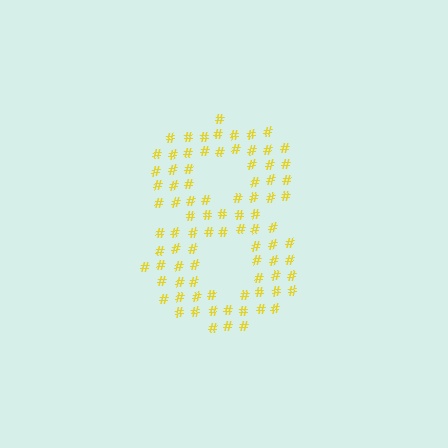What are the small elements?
The small elements are hash symbols.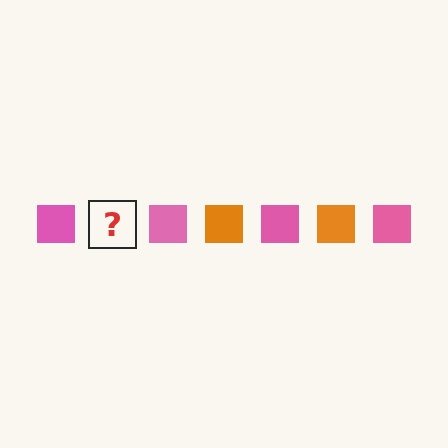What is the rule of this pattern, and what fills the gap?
The rule is that the pattern cycles through pink, orange squares. The gap should be filled with an orange square.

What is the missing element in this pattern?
The missing element is an orange square.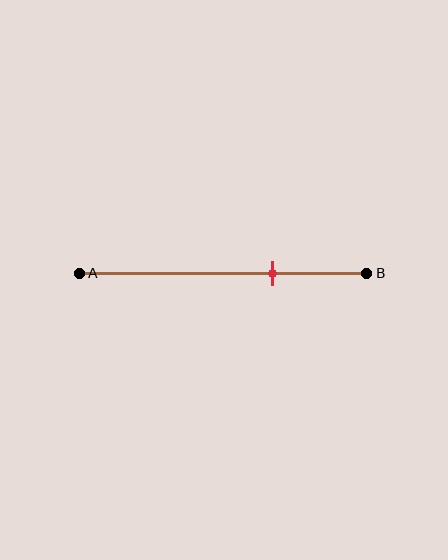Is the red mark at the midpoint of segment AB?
No, the mark is at about 65% from A, not at the 50% midpoint.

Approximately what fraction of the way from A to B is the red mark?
The red mark is approximately 65% of the way from A to B.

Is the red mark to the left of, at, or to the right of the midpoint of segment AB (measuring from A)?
The red mark is to the right of the midpoint of segment AB.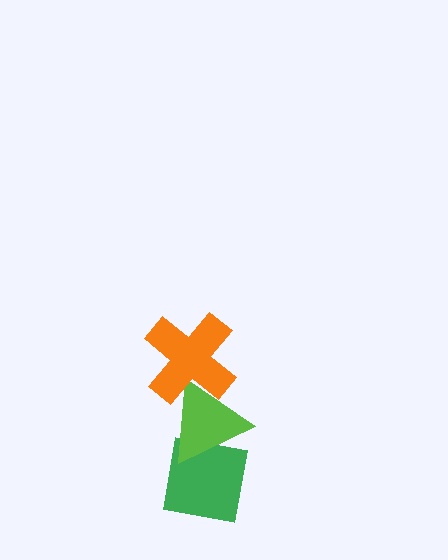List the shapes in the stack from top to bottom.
From top to bottom: the orange cross, the lime triangle, the green square.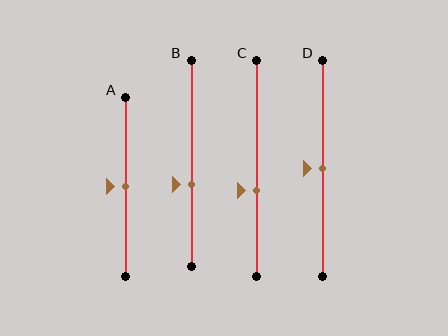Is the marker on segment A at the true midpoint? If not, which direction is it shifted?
Yes, the marker on segment A is at the true midpoint.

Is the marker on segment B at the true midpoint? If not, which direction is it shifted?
No, the marker on segment B is shifted downward by about 10% of the segment length.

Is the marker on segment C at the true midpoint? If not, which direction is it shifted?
No, the marker on segment C is shifted downward by about 10% of the segment length.